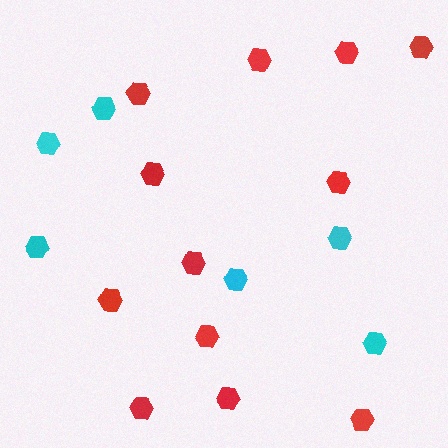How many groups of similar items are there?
There are 2 groups: one group of cyan hexagons (6) and one group of red hexagons (12).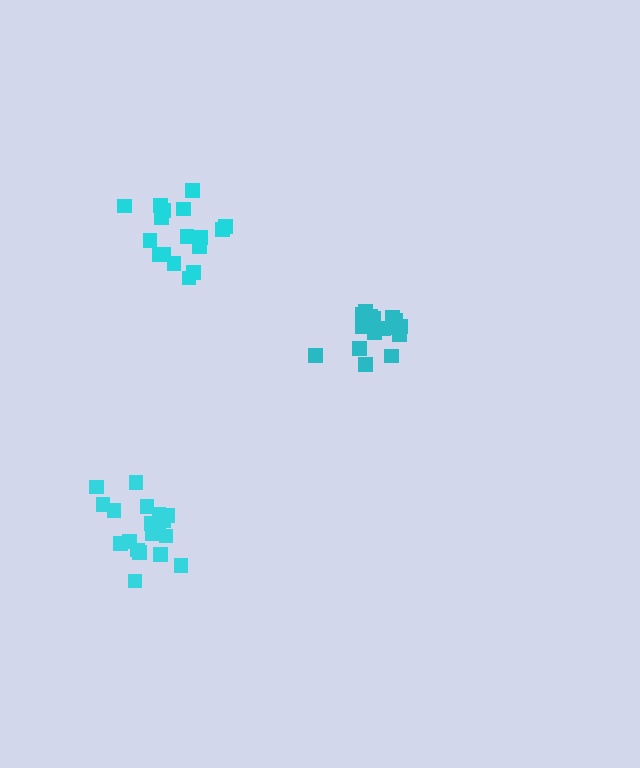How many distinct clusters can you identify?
There are 3 distinct clusters.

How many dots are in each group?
Group 1: 17 dots, Group 2: 19 dots, Group 3: 17 dots (53 total).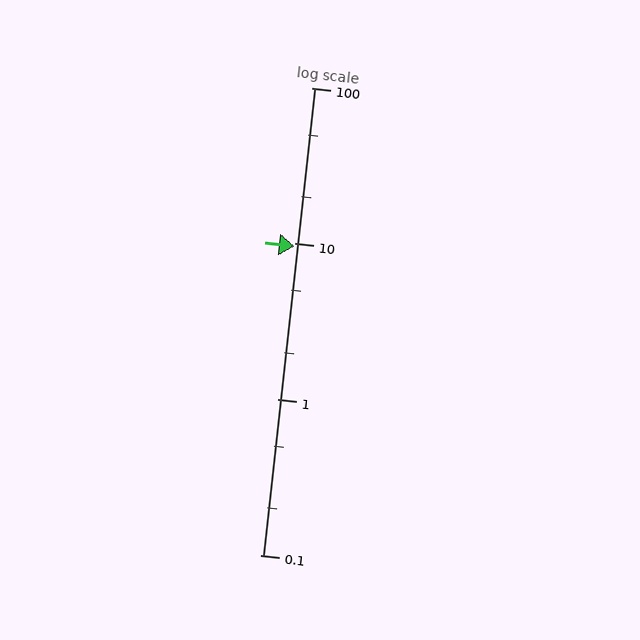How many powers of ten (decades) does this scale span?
The scale spans 3 decades, from 0.1 to 100.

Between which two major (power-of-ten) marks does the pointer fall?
The pointer is between 1 and 10.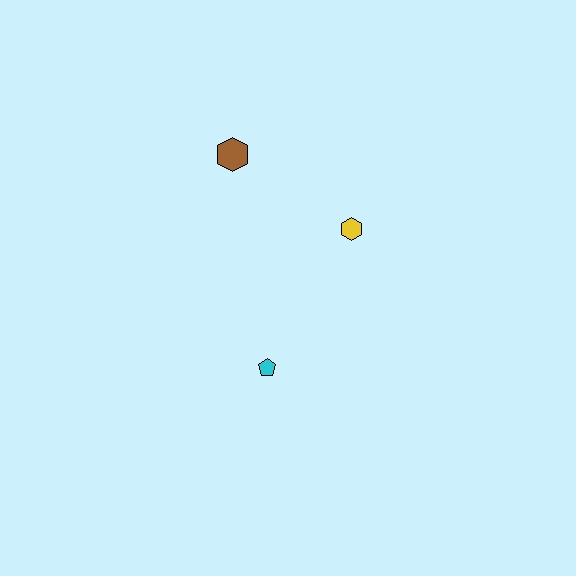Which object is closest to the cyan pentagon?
The yellow hexagon is closest to the cyan pentagon.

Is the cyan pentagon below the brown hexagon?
Yes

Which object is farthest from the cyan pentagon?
The brown hexagon is farthest from the cyan pentagon.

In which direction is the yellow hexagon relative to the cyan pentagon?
The yellow hexagon is above the cyan pentagon.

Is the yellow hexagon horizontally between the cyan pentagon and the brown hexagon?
No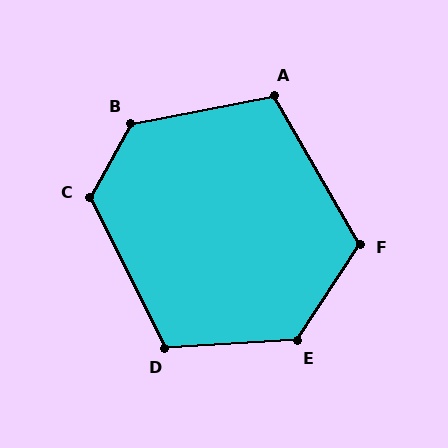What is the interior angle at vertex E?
Approximately 126 degrees (obtuse).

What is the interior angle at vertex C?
Approximately 124 degrees (obtuse).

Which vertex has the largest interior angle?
B, at approximately 130 degrees.